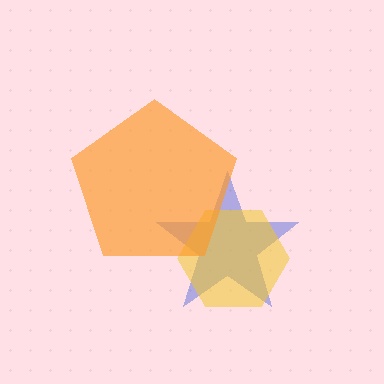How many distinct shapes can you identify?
There are 3 distinct shapes: a blue star, a yellow hexagon, an orange pentagon.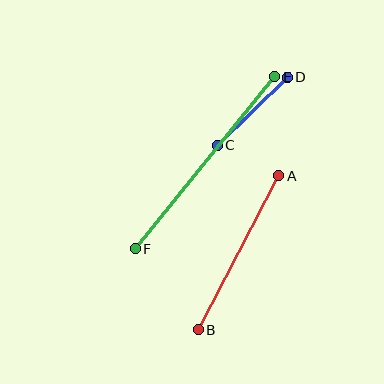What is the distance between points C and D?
The distance is approximately 97 pixels.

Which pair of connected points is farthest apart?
Points E and F are farthest apart.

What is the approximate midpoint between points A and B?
The midpoint is at approximately (239, 253) pixels.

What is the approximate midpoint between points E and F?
The midpoint is at approximately (205, 163) pixels.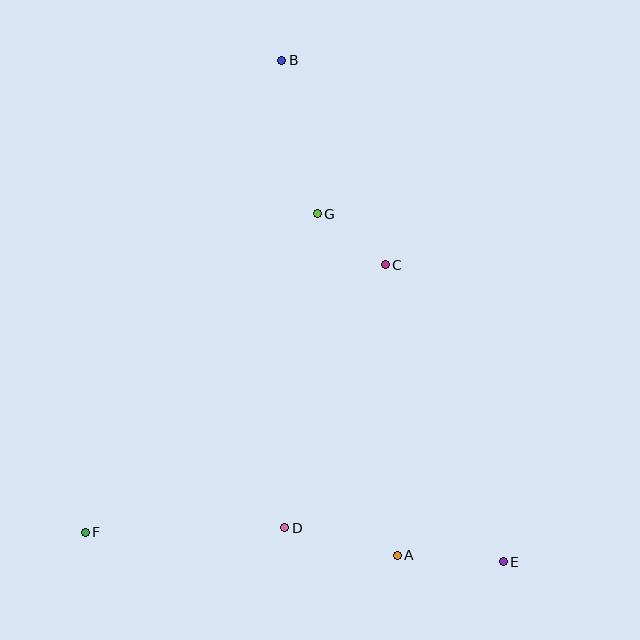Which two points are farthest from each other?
Points B and E are farthest from each other.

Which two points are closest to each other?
Points C and G are closest to each other.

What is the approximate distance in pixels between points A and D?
The distance between A and D is approximately 116 pixels.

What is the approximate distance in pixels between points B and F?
The distance between B and F is approximately 512 pixels.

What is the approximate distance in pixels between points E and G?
The distance between E and G is approximately 395 pixels.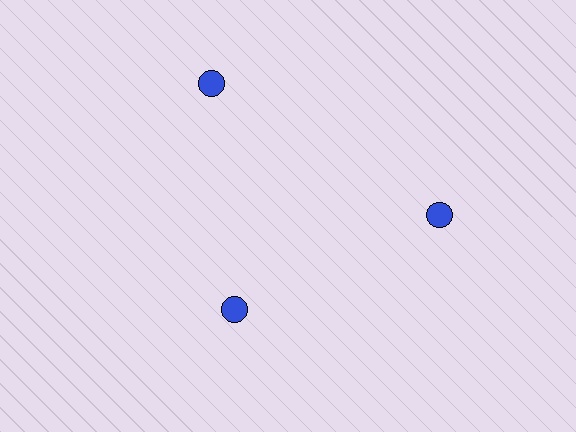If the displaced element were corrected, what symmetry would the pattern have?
It would have 3-fold rotational symmetry — the pattern would map onto itself every 120 degrees.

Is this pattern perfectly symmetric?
No. The 3 blue circles are arranged in a ring, but one element near the 7 o'clock position is pulled inward toward the center, breaking the 3-fold rotational symmetry.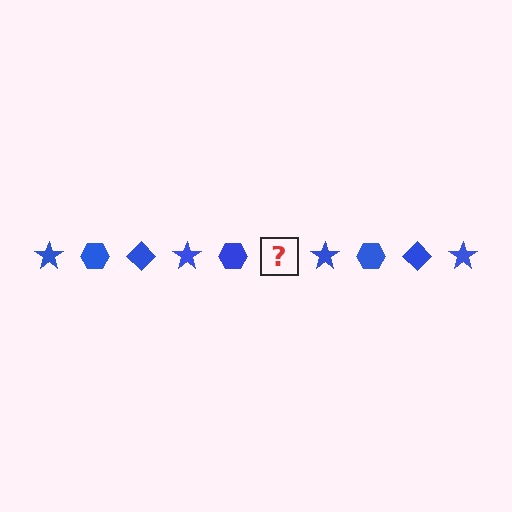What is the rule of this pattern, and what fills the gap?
The rule is that the pattern cycles through star, hexagon, diamond shapes in blue. The gap should be filled with a blue diamond.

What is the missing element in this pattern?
The missing element is a blue diamond.